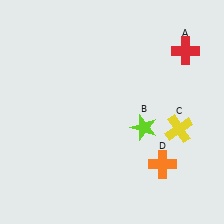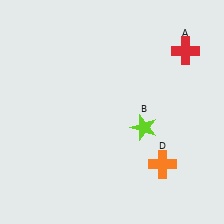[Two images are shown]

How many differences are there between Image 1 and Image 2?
There is 1 difference between the two images.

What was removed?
The yellow cross (C) was removed in Image 2.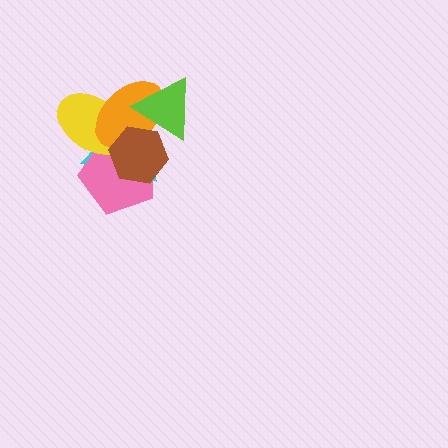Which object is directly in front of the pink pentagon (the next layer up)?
The yellow ellipse is directly in front of the pink pentagon.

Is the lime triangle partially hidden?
No, no other shape covers it.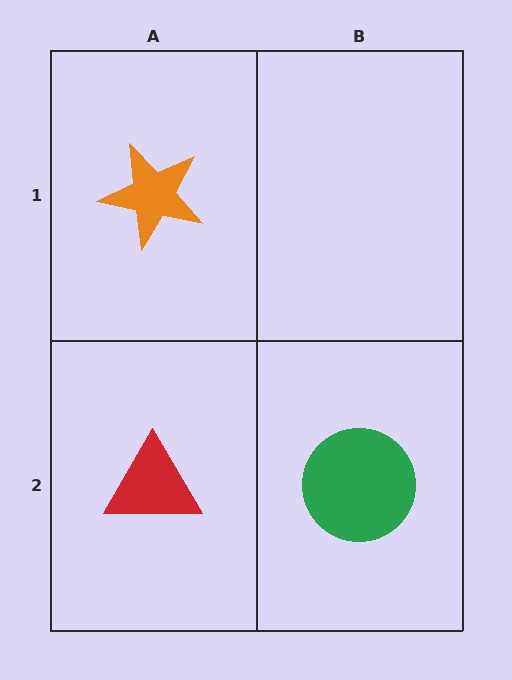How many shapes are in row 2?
2 shapes.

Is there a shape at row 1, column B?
No, that cell is empty.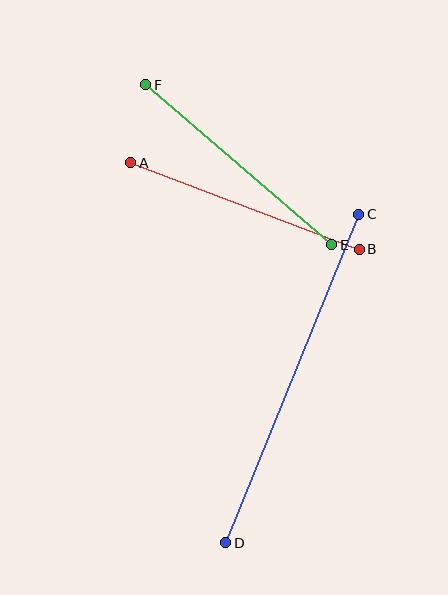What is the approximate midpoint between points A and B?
The midpoint is at approximately (245, 206) pixels.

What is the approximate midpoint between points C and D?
The midpoint is at approximately (292, 379) pixels.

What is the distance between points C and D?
The distance is approximately 354 pixels.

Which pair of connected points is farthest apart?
Points C and D are farthest apart.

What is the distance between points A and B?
The distance is approximately 244 pixels.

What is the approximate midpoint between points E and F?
The midpoint is at approximately (239, 165) pixels.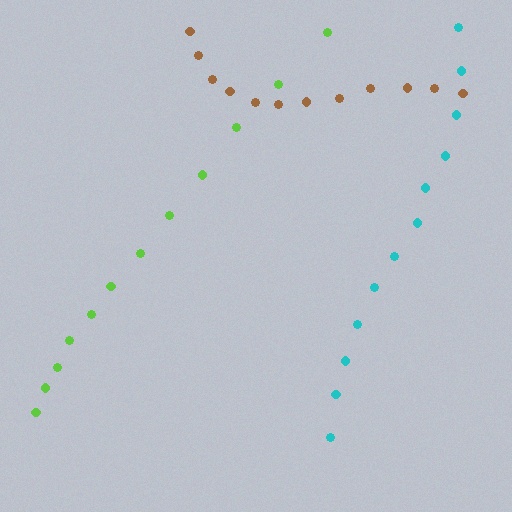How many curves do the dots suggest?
There are 3 distinct paths.